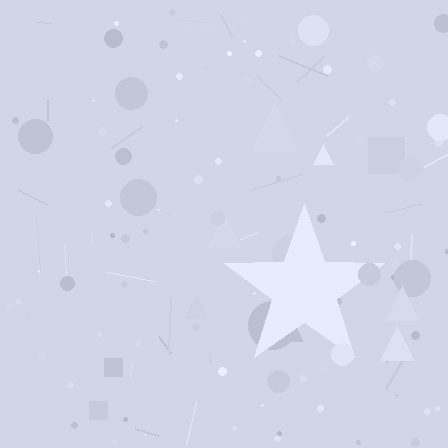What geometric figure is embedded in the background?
A star is embedded in the background.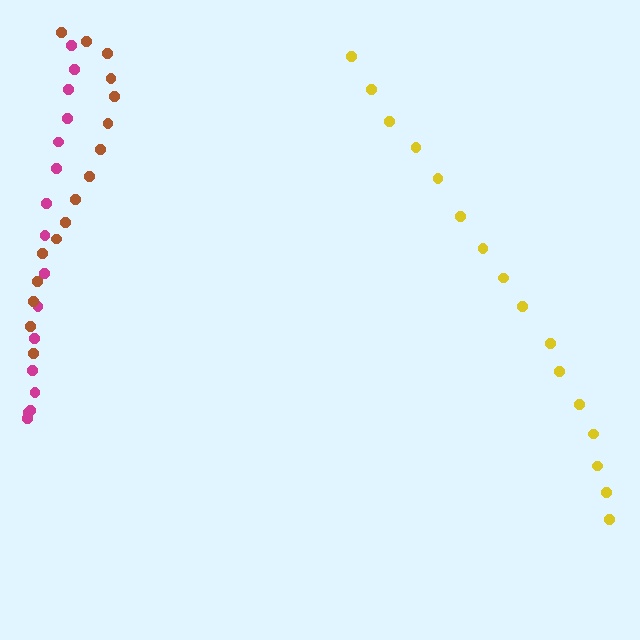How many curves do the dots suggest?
There are 3 distinct paths.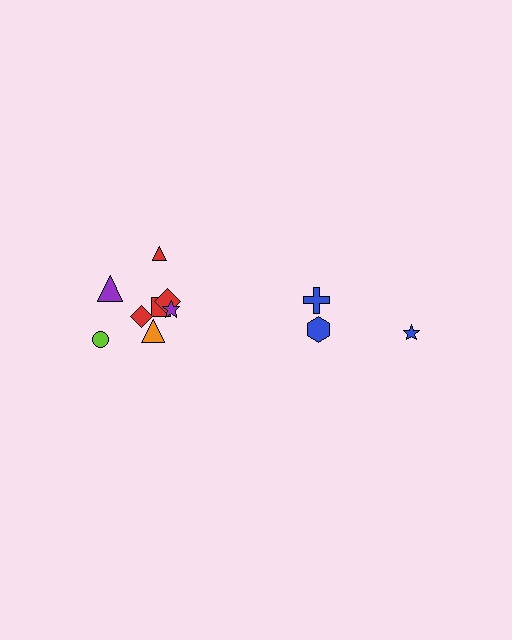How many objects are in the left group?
There are 8 objects.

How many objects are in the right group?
There are 3 objects.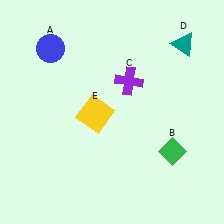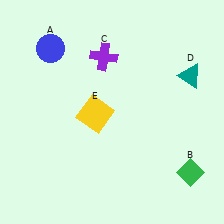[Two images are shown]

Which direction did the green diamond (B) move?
The green diamond (B) moved down.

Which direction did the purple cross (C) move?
The purple cross (C) moved left.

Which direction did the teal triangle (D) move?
The teal triangle (D) moved down.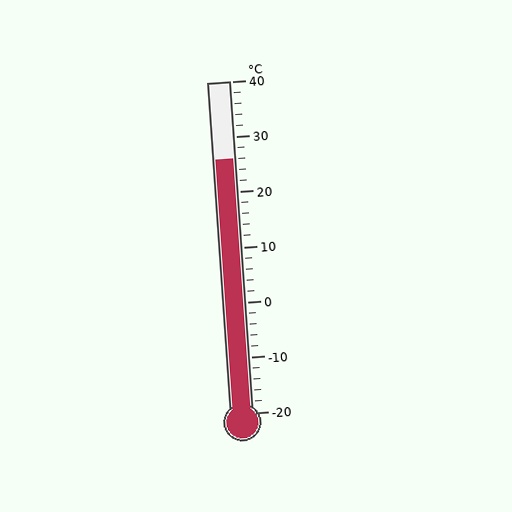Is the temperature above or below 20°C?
The temperature is above 20°C.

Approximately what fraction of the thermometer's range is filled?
The thermometer is filled to approximately 75% of its range.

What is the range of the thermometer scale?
The thermometer scale ranges from -20°C to 40°C.